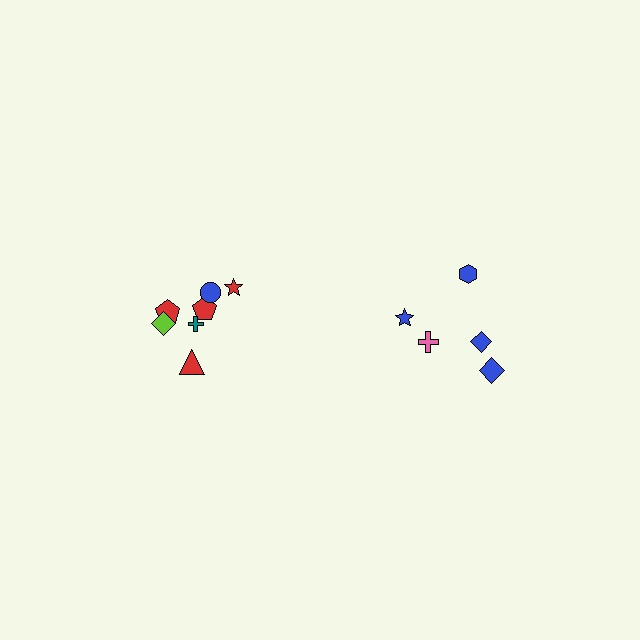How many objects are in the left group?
There are 7 objects.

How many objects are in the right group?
There are 5 objects.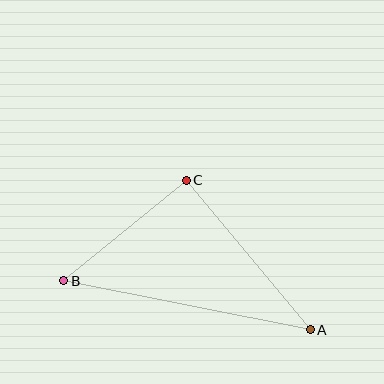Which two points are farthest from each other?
Points A and B are farthest from each other.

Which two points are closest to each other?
Points B and C are closest to each other.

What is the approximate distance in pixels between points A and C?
The distance between A and C is approximately 195 pixels.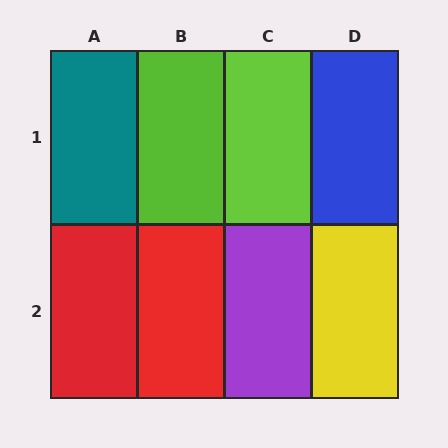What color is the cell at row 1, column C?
Lime.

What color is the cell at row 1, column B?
Lime.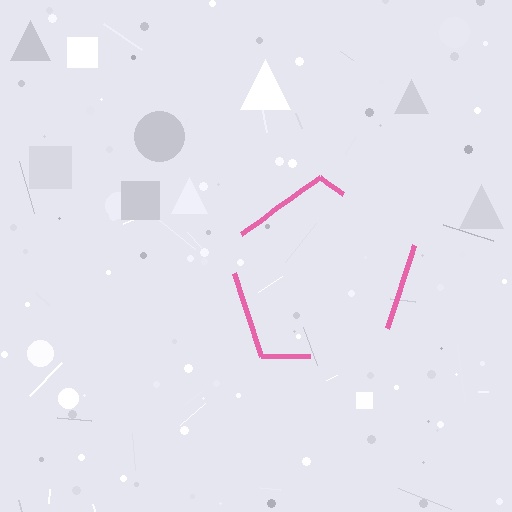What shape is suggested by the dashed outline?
The dashed outline suggests a pentagon.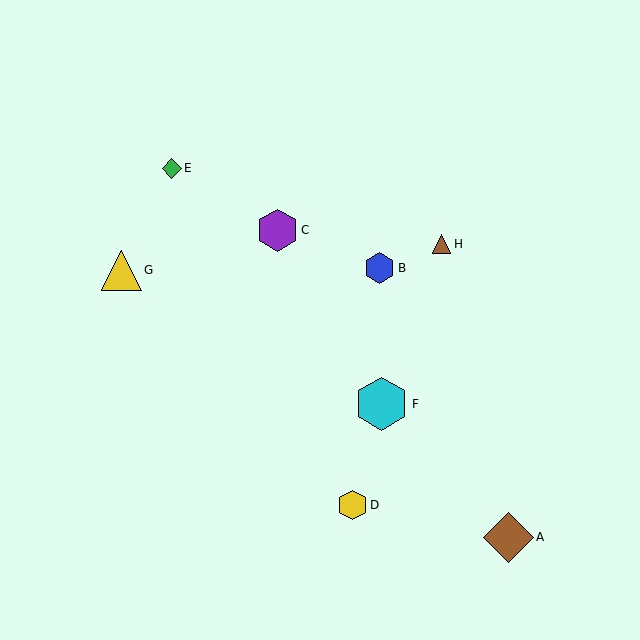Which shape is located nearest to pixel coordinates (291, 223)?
The purple hexagon (labeled C) at (277, 230) is nearest to that location.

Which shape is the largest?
The cyan hexagon (labeled F) is the largest.